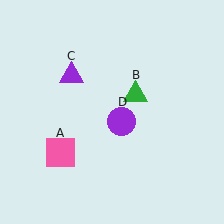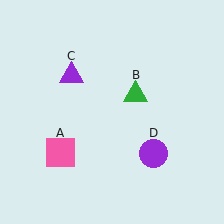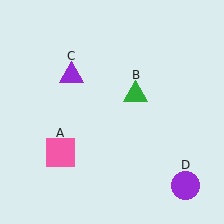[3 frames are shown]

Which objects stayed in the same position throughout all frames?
Pink square (object A) and green triangle (object B) and purple triangle (object C) remained stationary.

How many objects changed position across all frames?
1 object changed position: purple circle (object D).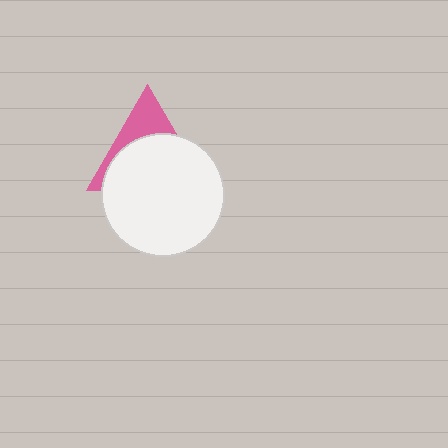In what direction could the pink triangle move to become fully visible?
The pink triangle could move up. That would shift it out from behind the white circle entirely.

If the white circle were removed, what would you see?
You would see the complete pink triangle.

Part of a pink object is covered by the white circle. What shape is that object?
It is a triangle.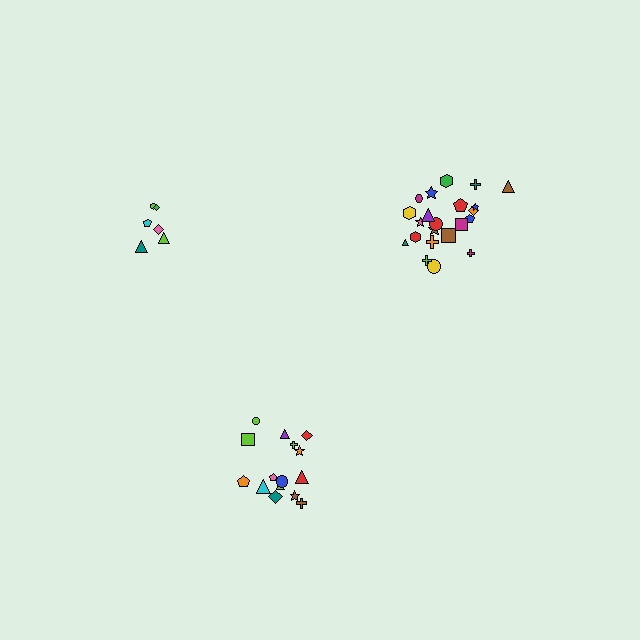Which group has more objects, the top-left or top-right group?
The top-right group.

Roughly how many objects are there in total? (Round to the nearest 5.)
Roughly 45 objects in total.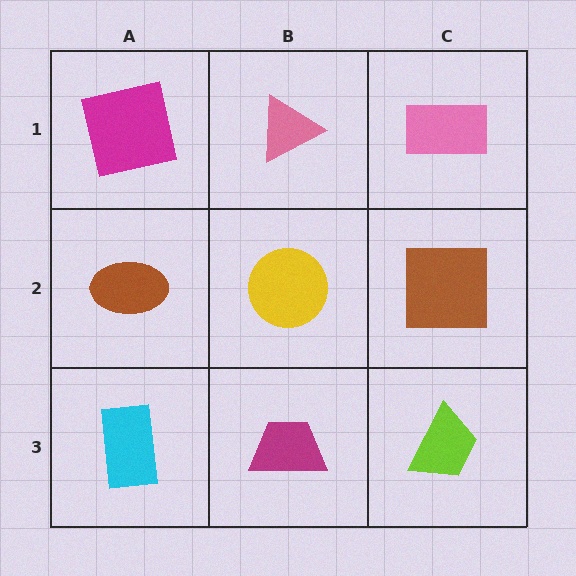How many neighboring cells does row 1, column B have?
3.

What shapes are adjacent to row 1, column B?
A yellow circle (row 2, column B), a magenta square (row 1, column A), a pink rectangle (row 1, column C).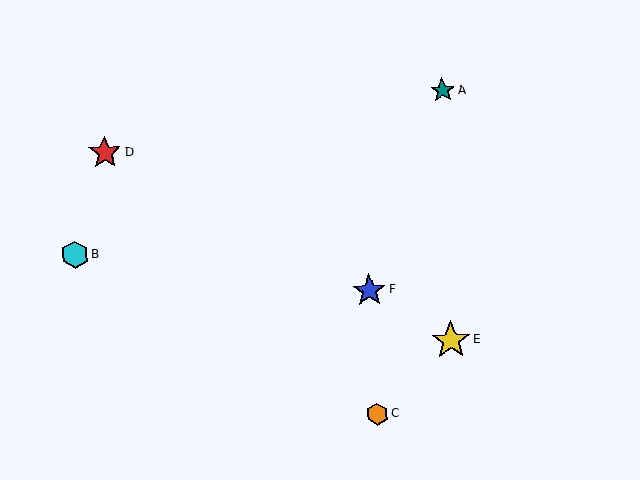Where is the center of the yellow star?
The center of the yellow star is at (451, 340).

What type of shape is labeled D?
Shape D is a red star.